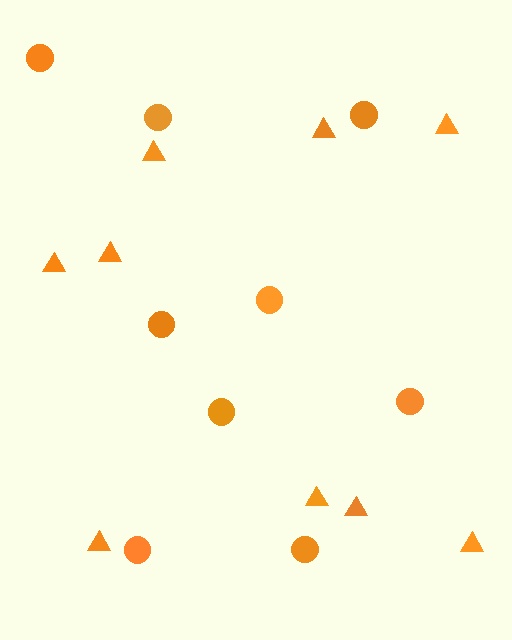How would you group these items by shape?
There are 2 groups: one group of triangles (9) and one group of circles (9).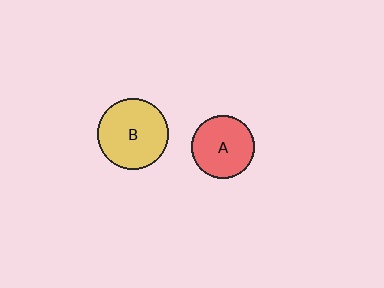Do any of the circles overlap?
No, none of the circles overlap.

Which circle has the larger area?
Circle B (yellow).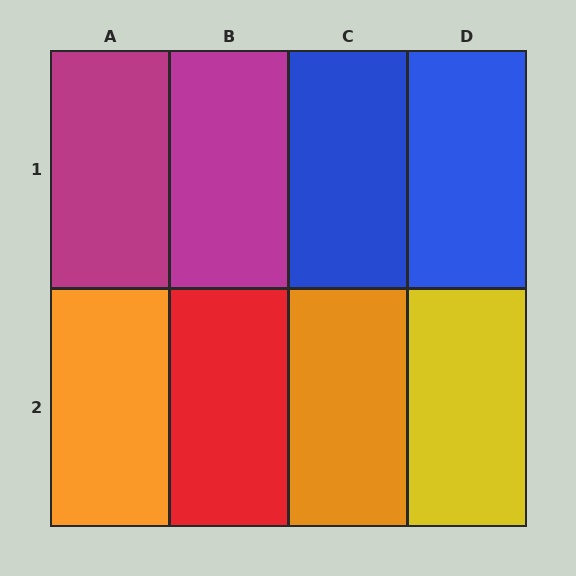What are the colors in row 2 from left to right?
Orange, red, orange, yellow.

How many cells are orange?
2 cells are orange.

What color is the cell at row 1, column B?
Magenta.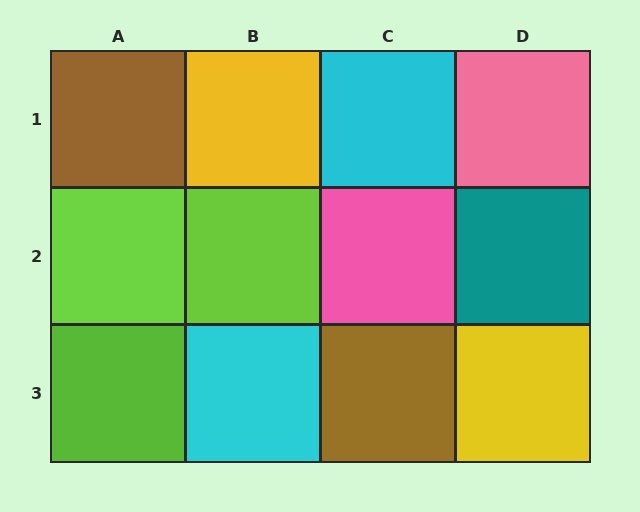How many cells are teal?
1 cell is teal.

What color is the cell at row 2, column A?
Lime.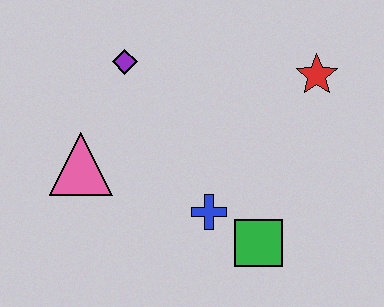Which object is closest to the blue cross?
The green square is closest to the blue cross.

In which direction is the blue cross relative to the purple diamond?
The blue cross is below the purple diamond.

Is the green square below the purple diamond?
Yes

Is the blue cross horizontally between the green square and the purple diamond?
Yes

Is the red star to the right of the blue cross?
Yes